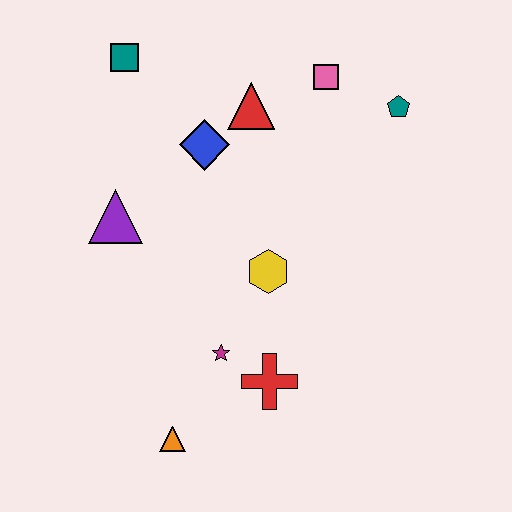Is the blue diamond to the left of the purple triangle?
No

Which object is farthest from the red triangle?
The orange triangle is farthest from the red triangle.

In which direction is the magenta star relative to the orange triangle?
The magenta star is above the orange triangle.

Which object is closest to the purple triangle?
The blue diamond is closest to the purple triangle.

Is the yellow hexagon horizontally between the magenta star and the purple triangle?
No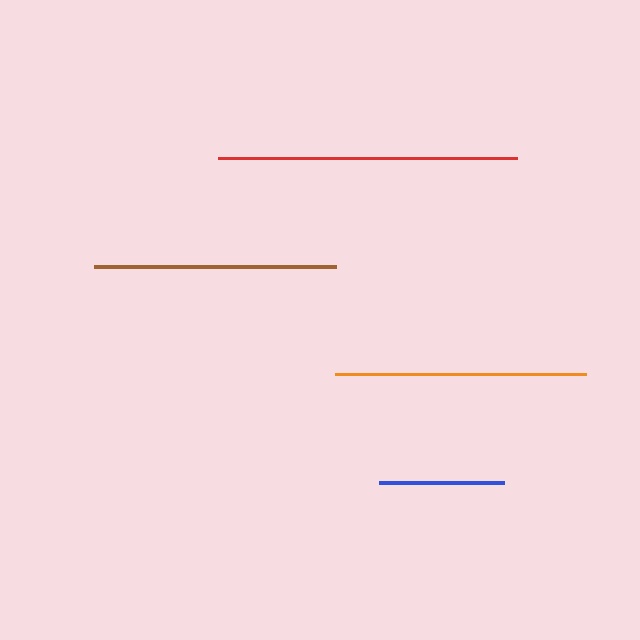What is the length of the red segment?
The red segment is approximately 300 pixels long.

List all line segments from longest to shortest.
From longest to shortest: red, orange, brown, blue.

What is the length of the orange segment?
The orange segment is approximately 251 pixels long.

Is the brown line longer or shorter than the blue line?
The brown line is longer than the blue line.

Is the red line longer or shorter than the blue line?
The red line is longer than the blue line.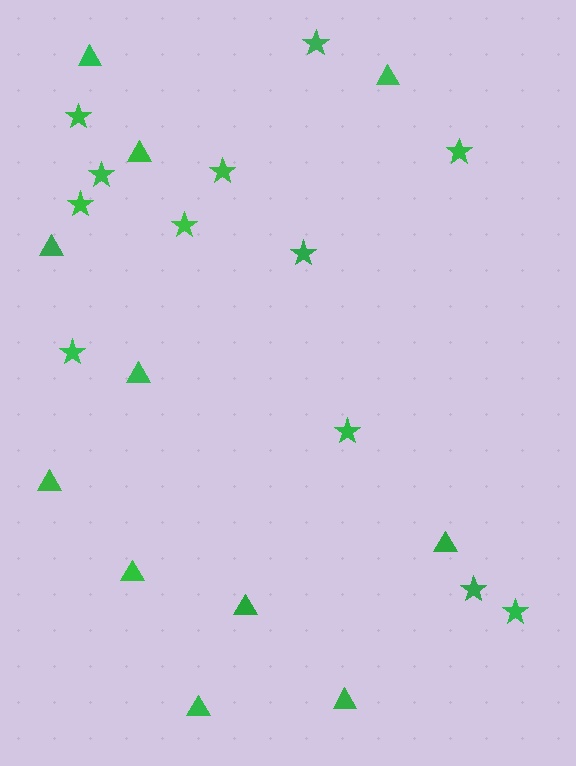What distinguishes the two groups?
There are 2 groups: one group of stars (12) and one group of triangles (11).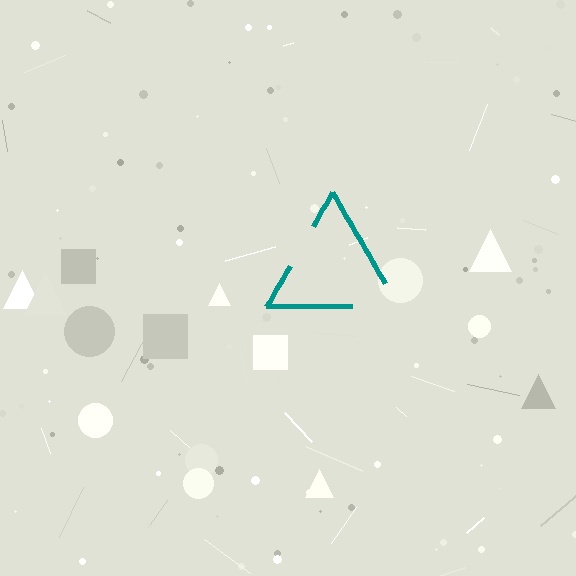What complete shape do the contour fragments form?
The contour fragments form a triangle.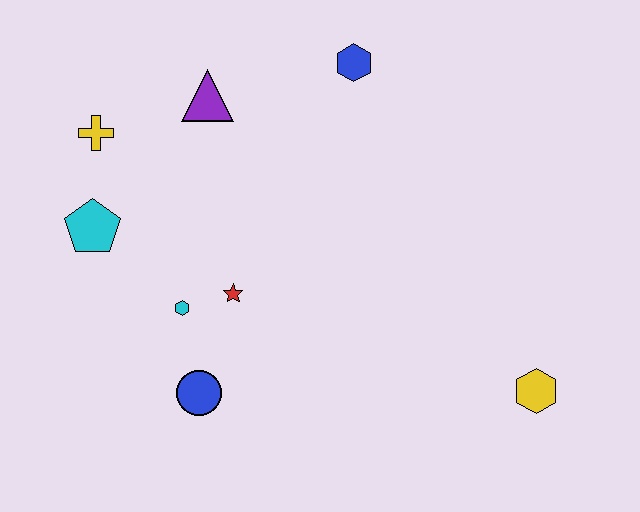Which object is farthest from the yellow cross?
The yellow hexagon is farthest from the yellow cross.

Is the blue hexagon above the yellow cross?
Yes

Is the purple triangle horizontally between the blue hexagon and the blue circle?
Yes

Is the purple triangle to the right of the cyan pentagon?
Yes